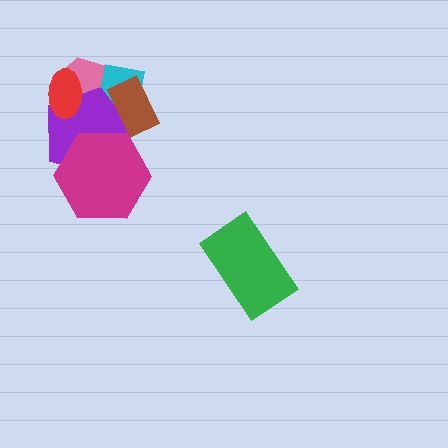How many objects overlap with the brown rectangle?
2 objects overlap with the brown rectangle.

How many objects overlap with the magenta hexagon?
1 object overlaps with the magenta hexagon.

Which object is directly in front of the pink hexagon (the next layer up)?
The cyan rectangle is directly in front of the pink hexagon.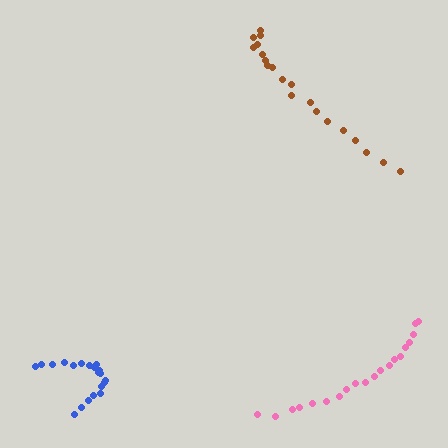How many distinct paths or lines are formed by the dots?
There are 3 distinct paths.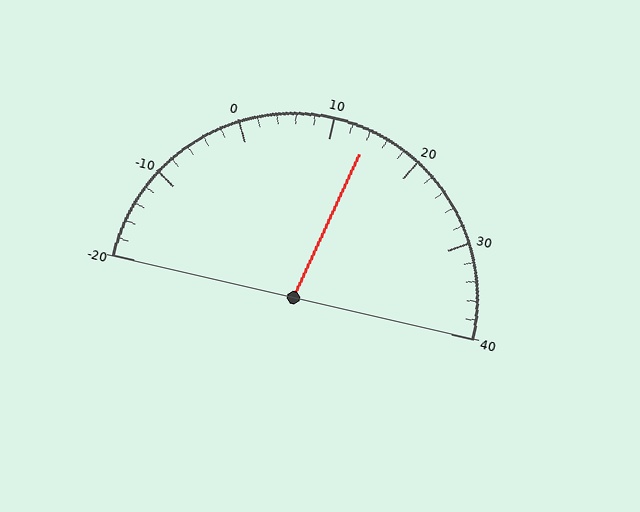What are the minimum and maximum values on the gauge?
The gauge ranges from -20 to 40.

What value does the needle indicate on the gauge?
The needle indicates approximately 14.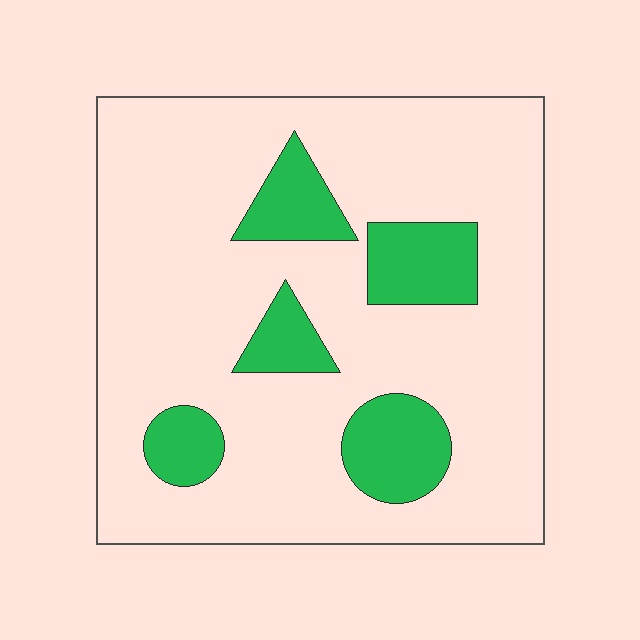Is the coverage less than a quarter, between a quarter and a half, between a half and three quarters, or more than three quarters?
Less than a quarter.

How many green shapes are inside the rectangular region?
5.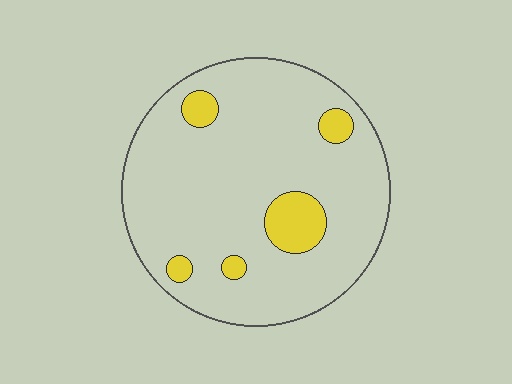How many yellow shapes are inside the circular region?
5.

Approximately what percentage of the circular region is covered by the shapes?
Approximately 10%.